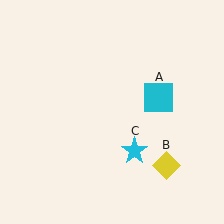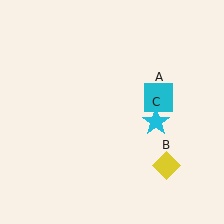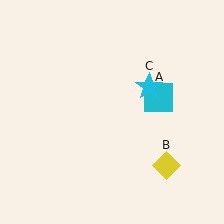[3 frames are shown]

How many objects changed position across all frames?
1 object changed position: cyan star (object C).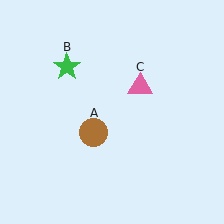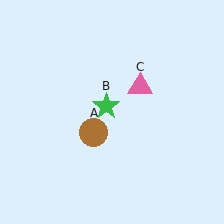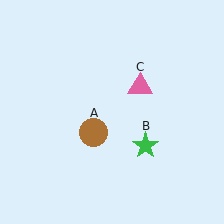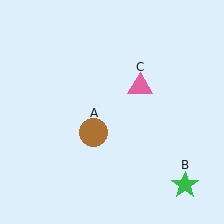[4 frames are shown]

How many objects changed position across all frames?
1 object changed position: green star (object B).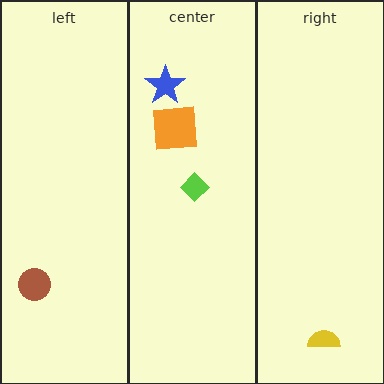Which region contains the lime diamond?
The center region.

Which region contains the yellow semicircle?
The right region.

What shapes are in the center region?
The orange square, the lime diamond, the blue star.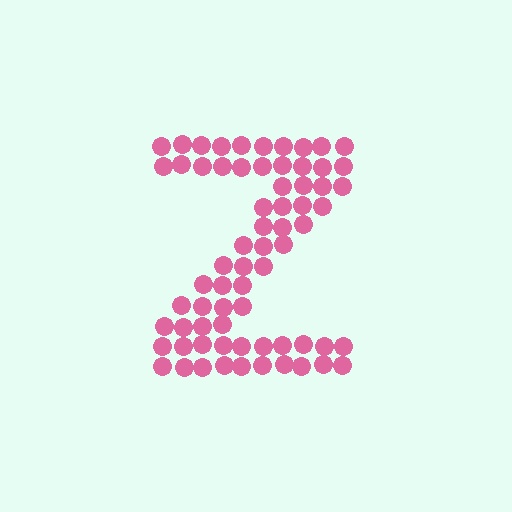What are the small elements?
The small elements are circles.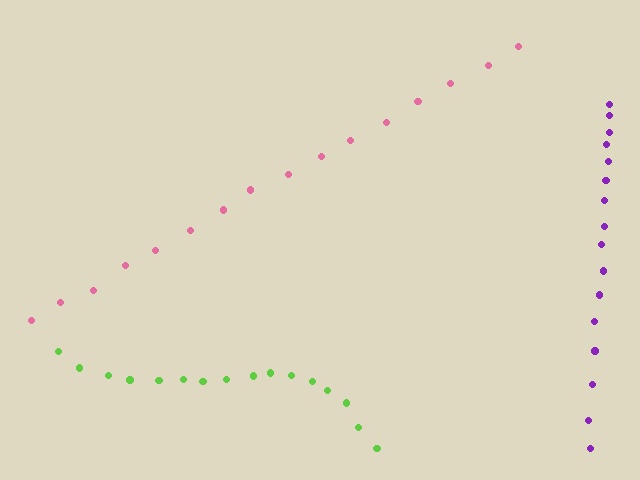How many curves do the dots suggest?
There are 3 distinct paths.